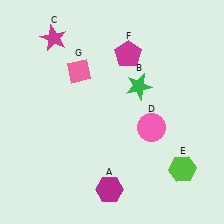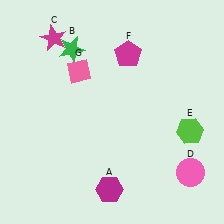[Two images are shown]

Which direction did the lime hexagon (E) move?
The lime hexagon (E) moved up.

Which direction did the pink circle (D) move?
The pink circle (D) moved down.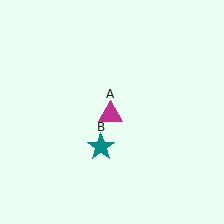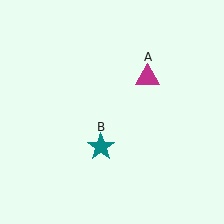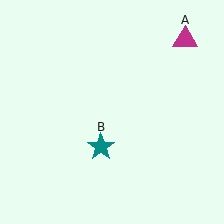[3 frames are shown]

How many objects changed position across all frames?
1 object changed position: magenta triangle (object A).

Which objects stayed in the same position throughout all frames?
Teal star (object B) remained stationary.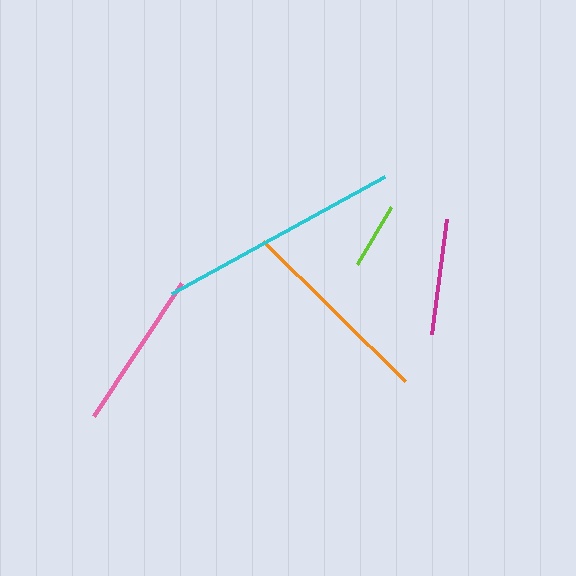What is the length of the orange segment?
The orange segment is approximately 199 pixels long.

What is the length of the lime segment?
The lime segment is approximately 67 pixels long.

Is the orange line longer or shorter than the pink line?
The orange line is longer than the pink line.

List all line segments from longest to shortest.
From longest to shortest: cyan, orange, pink, magenta, lime.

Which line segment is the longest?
The cyan line is the longest at approximately 243 pixels.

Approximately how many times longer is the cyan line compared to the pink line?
The cyan line is approximately 1.5 times the length of the pink line.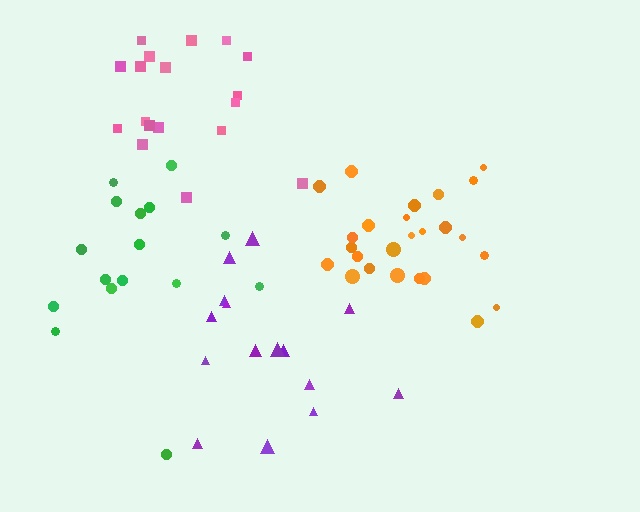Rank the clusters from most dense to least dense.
orange, pink, purple, green.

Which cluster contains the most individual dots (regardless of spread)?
Orange (25).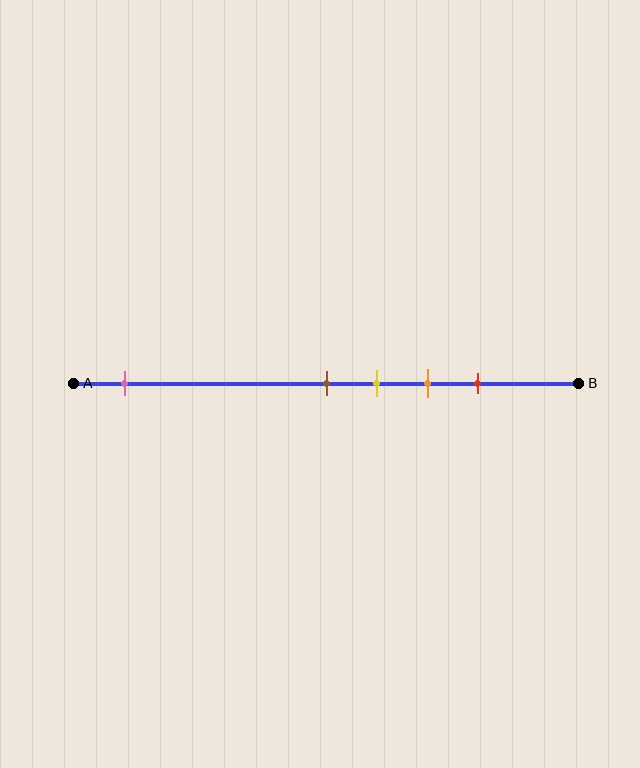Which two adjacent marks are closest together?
The brown and yellow marks are the closest adjacent pair.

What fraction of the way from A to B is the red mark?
The red mark is approximately 80% (0.8) of the way from A to B.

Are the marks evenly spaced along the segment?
No, the marks are not evenly spaced.